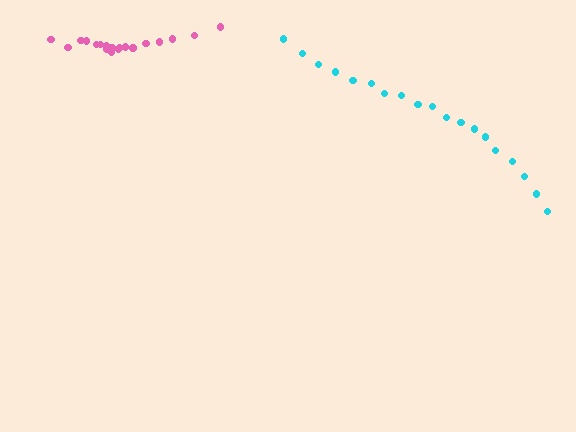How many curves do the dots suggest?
There are 2 distinct paths.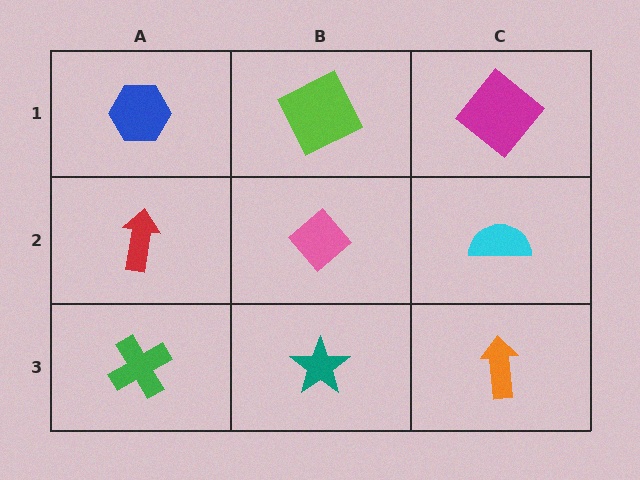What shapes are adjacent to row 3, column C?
A cyan semicircle (row 2, column C), a teal star (row 3, column B).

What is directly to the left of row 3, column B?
A green cross.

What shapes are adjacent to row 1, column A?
A red arrow (row 2, column A), a lime square (row 1, column B).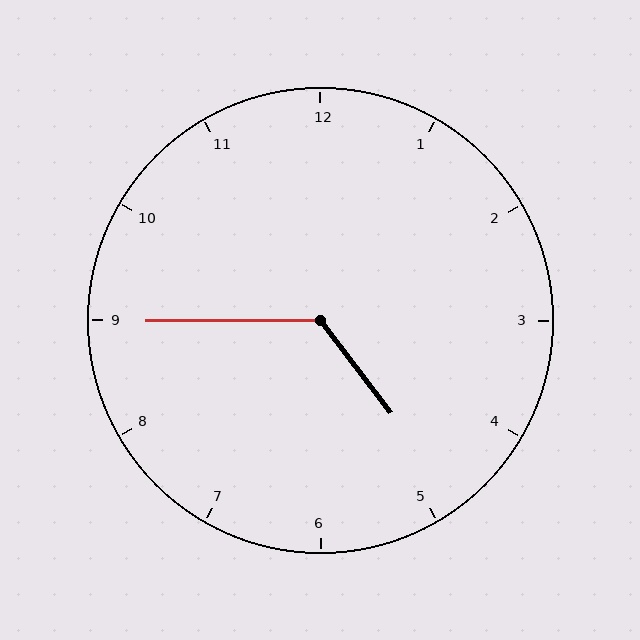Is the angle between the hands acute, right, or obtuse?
It is obtuse.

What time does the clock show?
4:45.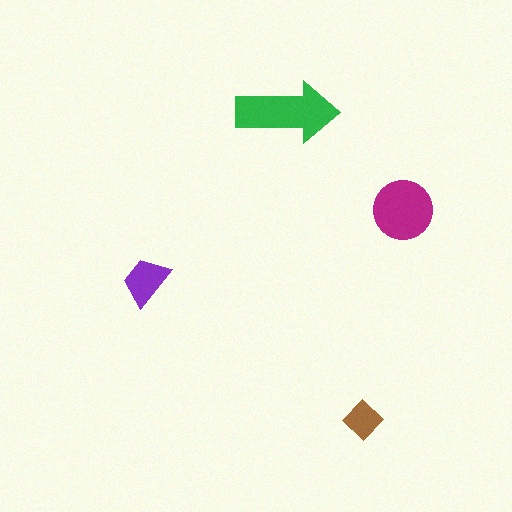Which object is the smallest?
The brown diamond.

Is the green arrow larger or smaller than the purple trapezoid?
Larger.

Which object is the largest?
The green arrow.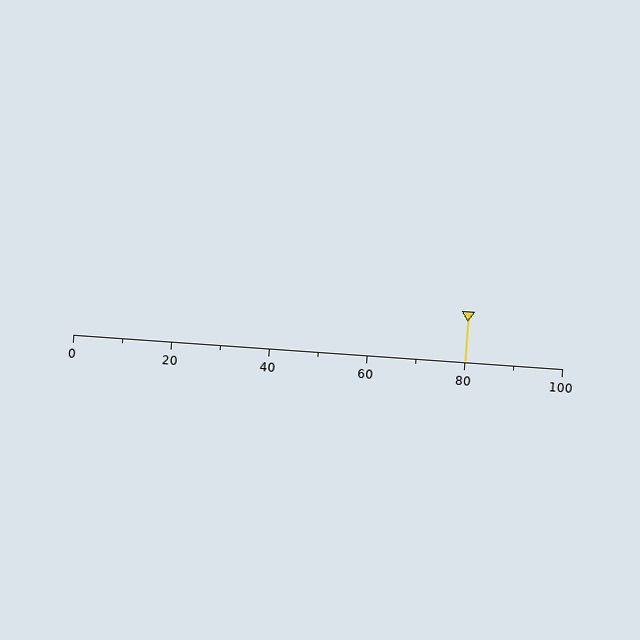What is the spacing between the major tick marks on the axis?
The major ticks are spaced 20 apart.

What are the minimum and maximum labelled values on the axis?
The axis runs from 0 to 100.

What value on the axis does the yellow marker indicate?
The marker indicates approximately 80.